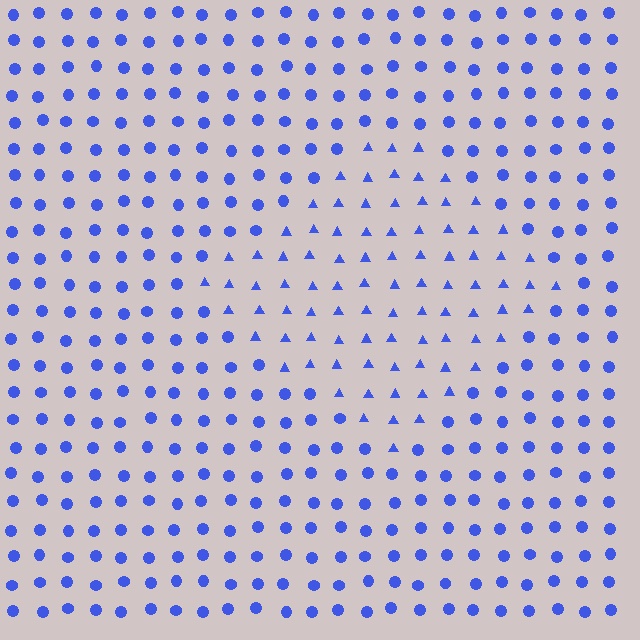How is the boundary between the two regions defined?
The boundary is defined by a change in element shape: triangles inside vs. circles outside. All elements share the same color and spacing.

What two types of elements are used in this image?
The image uses triangles inside the diamond region and circles outside it.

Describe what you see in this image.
The image is filled with small blue elements arranged in a uniform grid. A diamond-shaped region contains triangles, while the surrounding area contains circles. The boundary is defined purely by the change in element shape.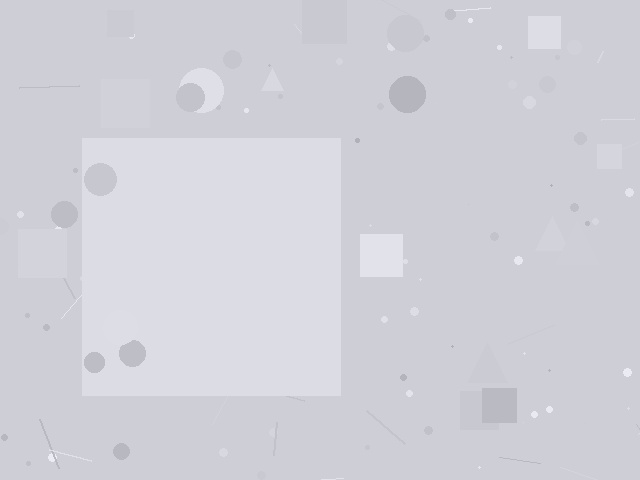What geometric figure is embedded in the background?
A square is embedded in the background.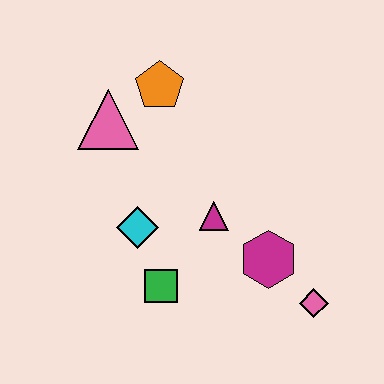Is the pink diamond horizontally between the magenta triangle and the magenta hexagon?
No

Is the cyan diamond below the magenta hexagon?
No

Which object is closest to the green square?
The cyan diamond is closest to the green square.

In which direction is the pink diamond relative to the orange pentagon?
The pink diamond is below the orange pentagon.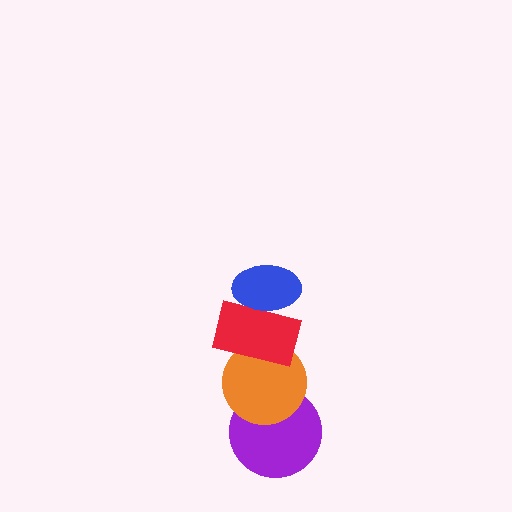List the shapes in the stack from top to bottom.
From top to bottom: the blue ellipse, the red rectangle, the orange circle, the purple circle.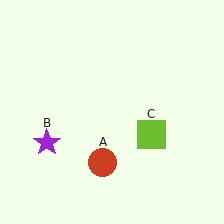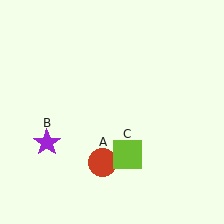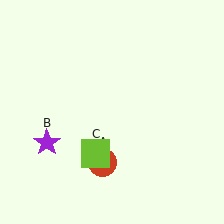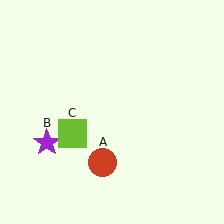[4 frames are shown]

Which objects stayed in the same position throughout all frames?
Red circle (object A) and purple star (object B) remained stationary.